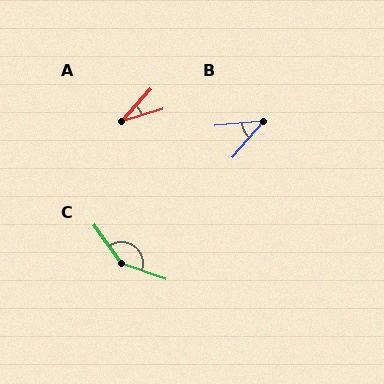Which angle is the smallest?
A, at approximately 31 degrees.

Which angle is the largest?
C, at approximately 145 degrees.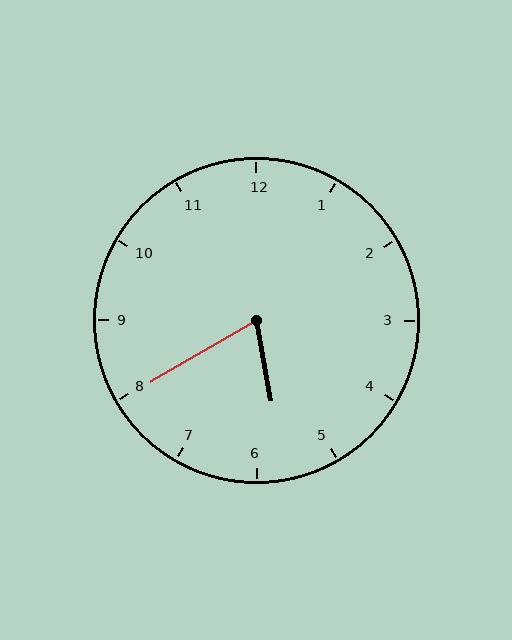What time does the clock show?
5:40.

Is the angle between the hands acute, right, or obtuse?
It is acute.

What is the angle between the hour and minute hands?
Approximately 70 degrees.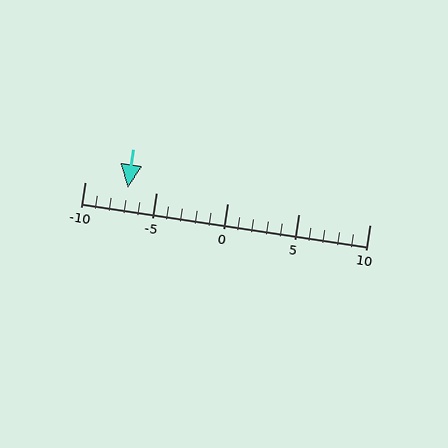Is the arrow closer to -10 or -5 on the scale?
The arrow is closer to -5.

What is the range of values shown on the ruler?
The ruler shows values from -10 to 10.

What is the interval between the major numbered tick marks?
The major tick marks are spaced 5 units apart.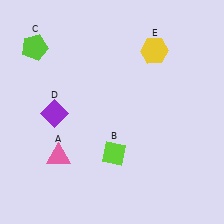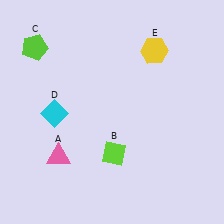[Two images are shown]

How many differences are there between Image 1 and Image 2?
There is 1 difference between the two images.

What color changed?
The diamond (D) changed from purple in Image 1 to cyan in Image 2.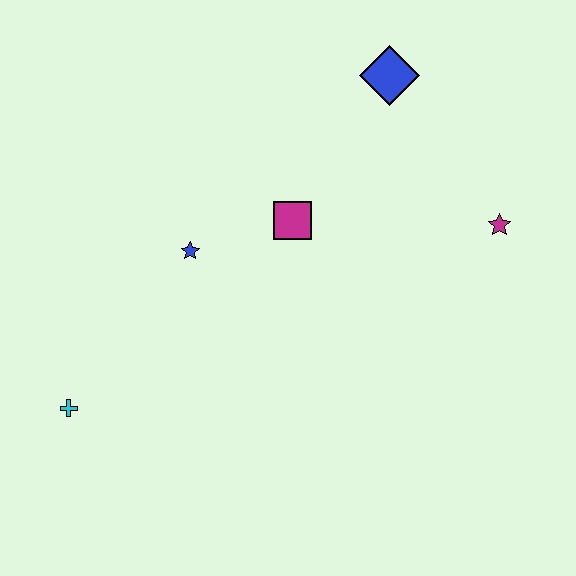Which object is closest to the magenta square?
The blue star is closest to the magenta square.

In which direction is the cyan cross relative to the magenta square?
The cyan cross is to the left of the magenta square.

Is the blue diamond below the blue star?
No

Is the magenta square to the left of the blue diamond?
Yes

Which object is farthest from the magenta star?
The cyan cross is farthest from the magenta star.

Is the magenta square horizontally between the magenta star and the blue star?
Yes